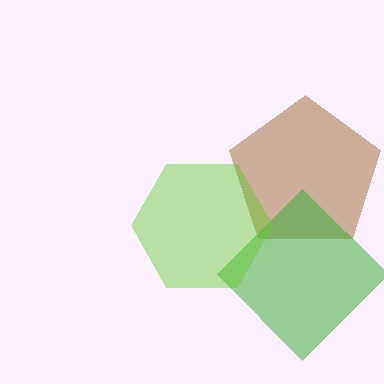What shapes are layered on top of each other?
The layered shapes are: a brown pentagon, a green diamond, a lime hexagon.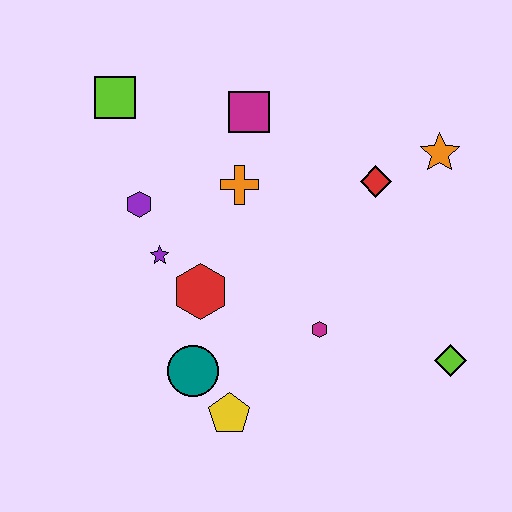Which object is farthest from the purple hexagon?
The lime diamond is farthest from the purple hexagon.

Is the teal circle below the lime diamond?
Yes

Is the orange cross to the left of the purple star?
No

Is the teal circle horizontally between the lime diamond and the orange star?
No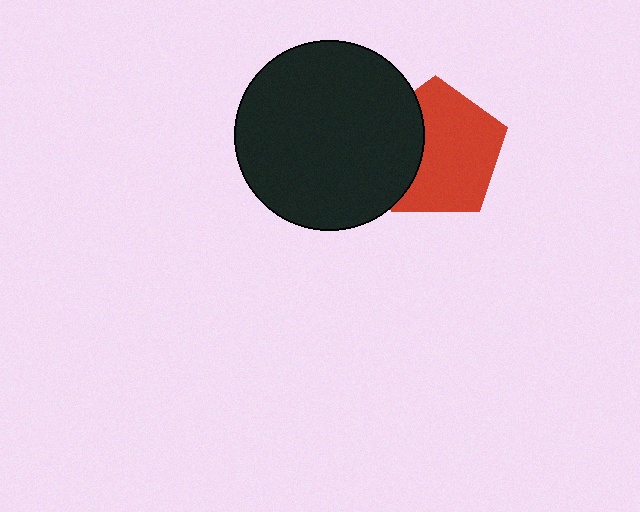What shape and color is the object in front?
The object in front is a black circle.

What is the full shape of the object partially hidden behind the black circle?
The partially hidden object is a red pentagon.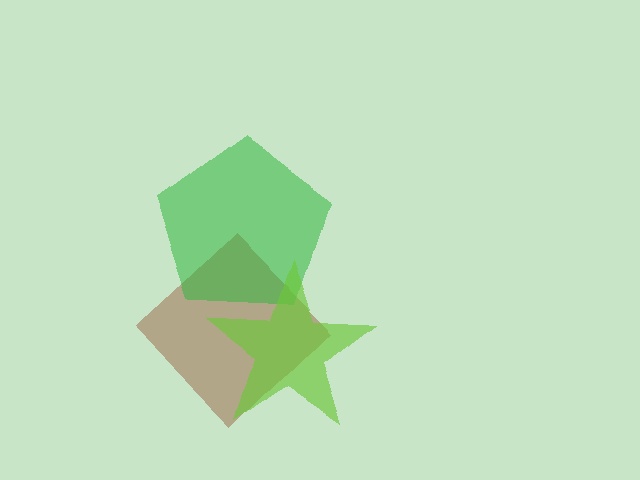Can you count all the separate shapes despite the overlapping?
Yes, there are 3 separate shapes.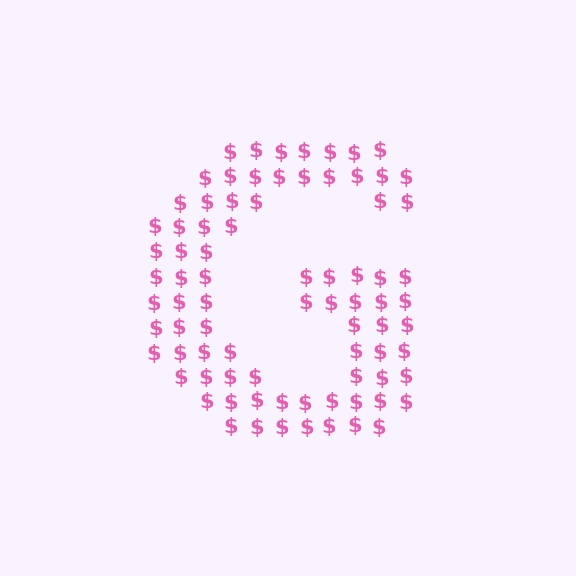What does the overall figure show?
The overall figure shows the letter G.